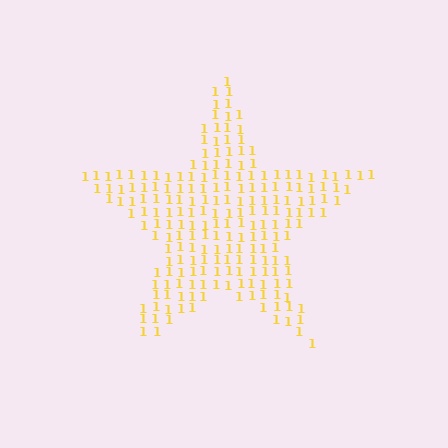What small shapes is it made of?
It is made of small digit 1's.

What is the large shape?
The large shape is a star.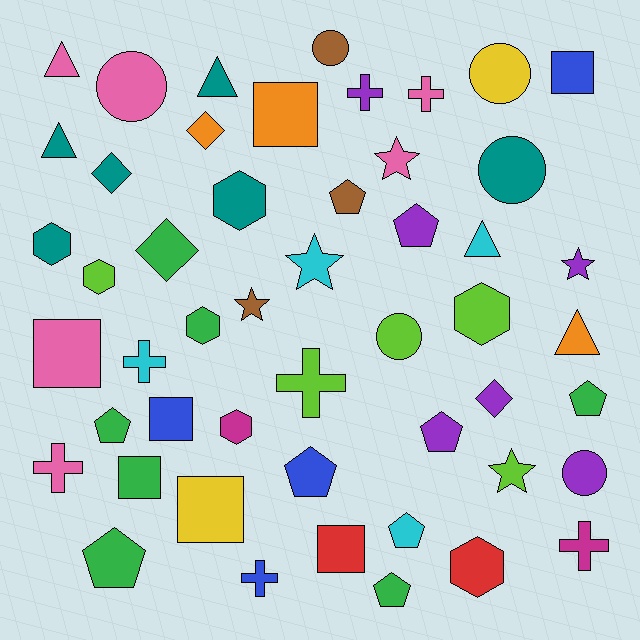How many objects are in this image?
There are 50 objects.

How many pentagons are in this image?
There are 9 pentagons.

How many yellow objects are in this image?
There are 2 yellow objects.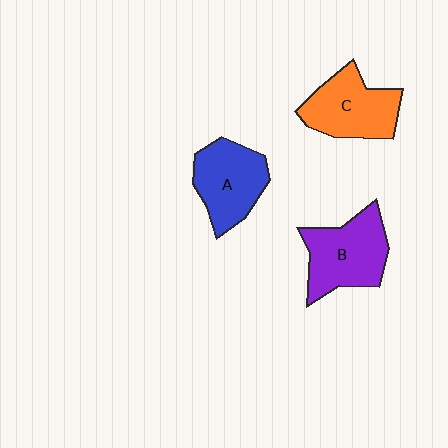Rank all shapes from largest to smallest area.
From largest to smallest: B (purple), C (orange), A (blue).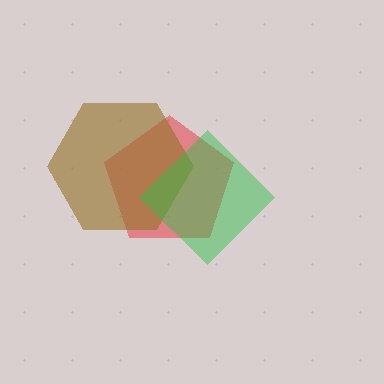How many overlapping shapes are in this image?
There are 3 overlapping shapes in the image.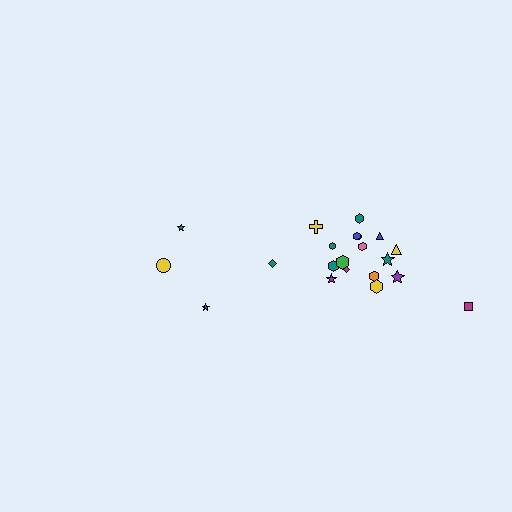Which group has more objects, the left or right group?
The right group.